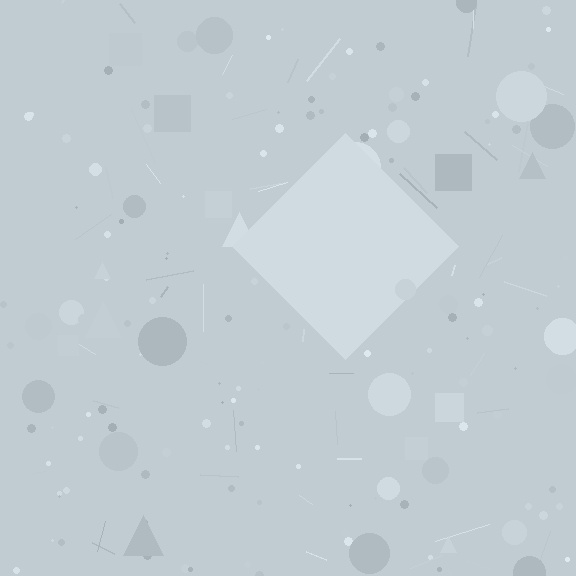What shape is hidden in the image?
A diamond is hidden in the image.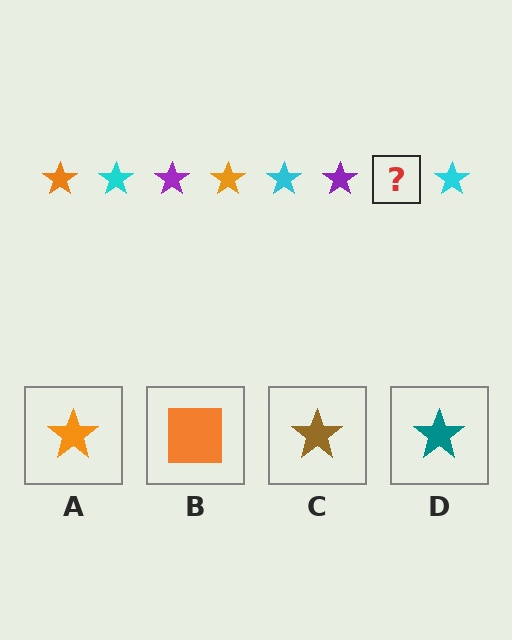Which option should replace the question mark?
Option A.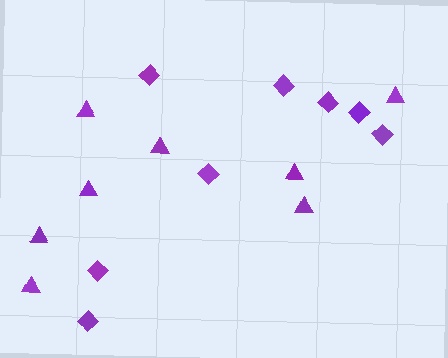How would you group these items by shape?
There are 2 groups: one group of diamonds (8) and one group of triangles (8).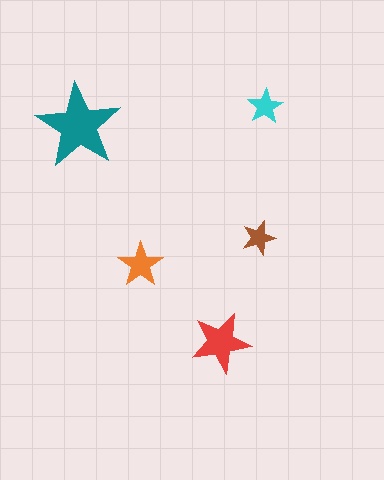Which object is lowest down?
The red star is bottommost.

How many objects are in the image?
There are 5 objects in the image.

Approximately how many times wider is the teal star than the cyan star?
About 2.5 times wider.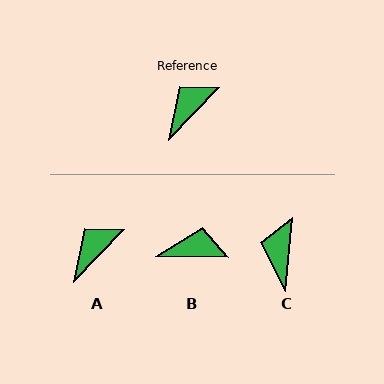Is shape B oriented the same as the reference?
No, it is off by about 47 degrees.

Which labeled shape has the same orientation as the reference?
A.